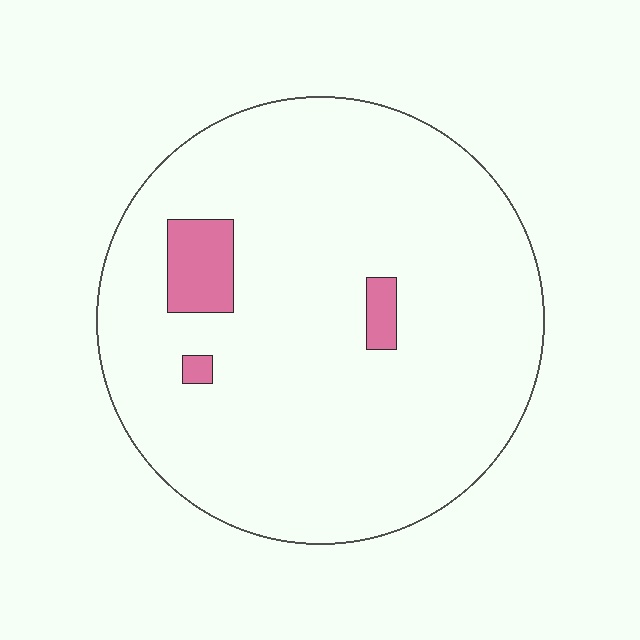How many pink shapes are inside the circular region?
3.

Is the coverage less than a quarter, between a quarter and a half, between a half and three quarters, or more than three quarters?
Less than a quarter.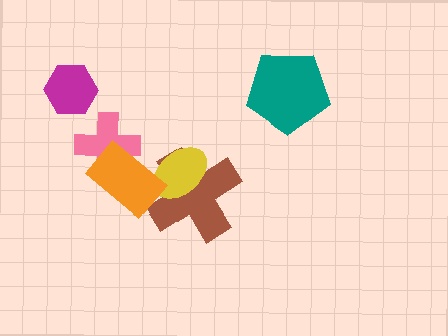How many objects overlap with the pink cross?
1 object overlaps with the pink cross.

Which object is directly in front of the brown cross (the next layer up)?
The yellow ellipse is directly in front of the brown cross.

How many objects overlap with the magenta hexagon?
0 objects overlap with the magenta hexagon.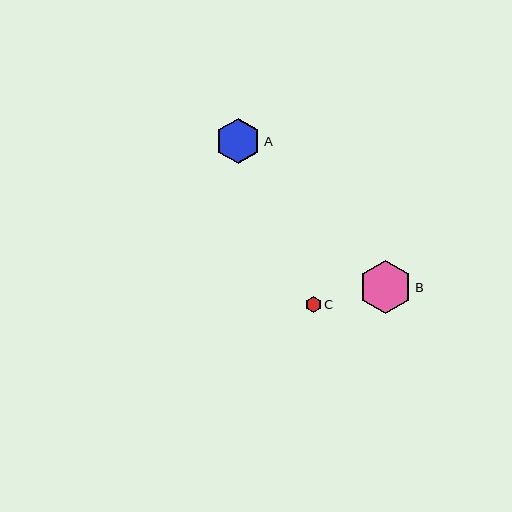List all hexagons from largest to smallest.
From largest to smallest: B, A, C.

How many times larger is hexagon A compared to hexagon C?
Hexagon A is approximately 2.8 times the size of hexagon C.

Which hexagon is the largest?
Hexagon B is the largest with a size of approximately 53 pixels.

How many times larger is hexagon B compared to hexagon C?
Hexagon B is approximately 3.3 times the size of hexagon C.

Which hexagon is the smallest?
Hexagon C is the smallest with a size of approximately 16 pixels.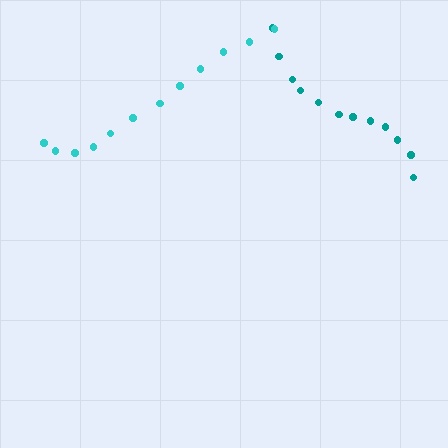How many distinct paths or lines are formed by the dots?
There are 2 distinct paths.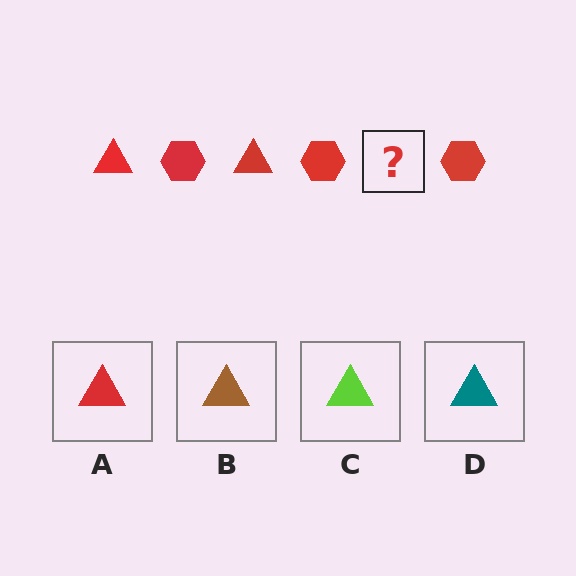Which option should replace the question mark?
Option A.